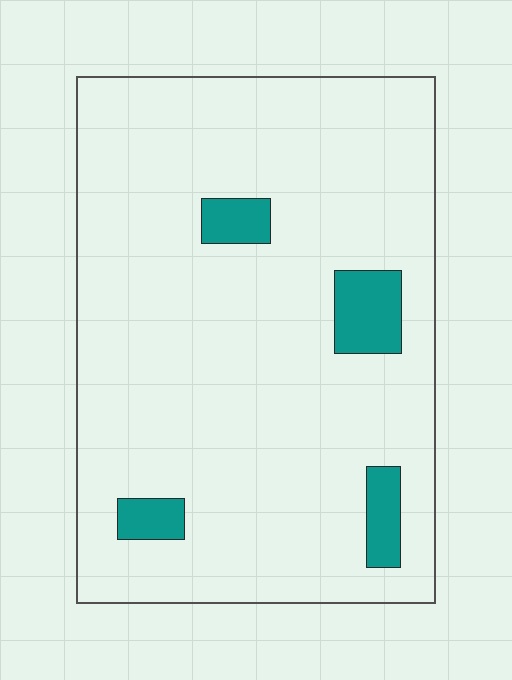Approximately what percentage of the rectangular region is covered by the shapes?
Approximately 10%.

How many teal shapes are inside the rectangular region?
4.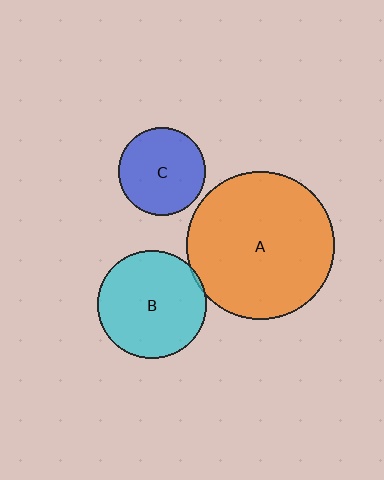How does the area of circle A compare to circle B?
Approximately 1.9 times.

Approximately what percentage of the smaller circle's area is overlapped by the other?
Approximately 5%.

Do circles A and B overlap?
Yes.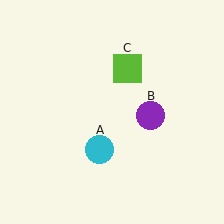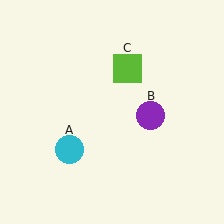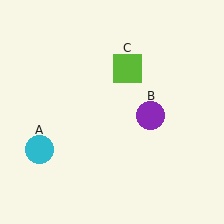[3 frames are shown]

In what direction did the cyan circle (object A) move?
The cyan circle (object A) moved left.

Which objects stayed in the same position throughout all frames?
Purple circle (object B) and lime square (object C) remained stationary.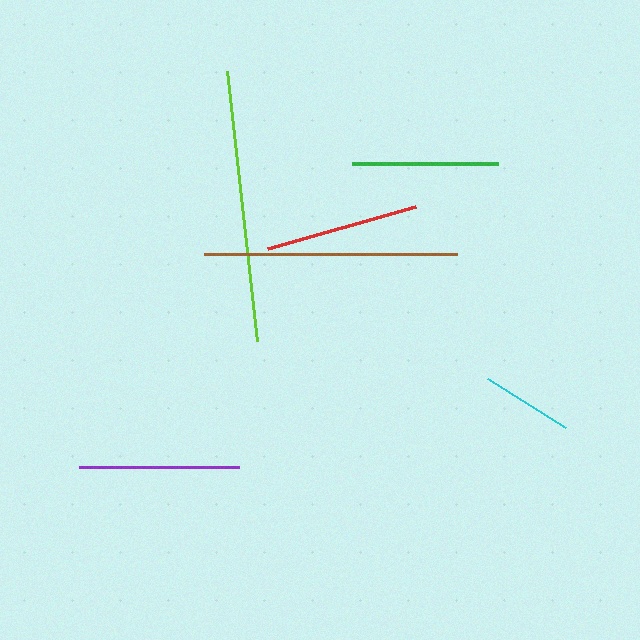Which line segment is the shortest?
The cyan line is the shortest at approximately 92 pixels.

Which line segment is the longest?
The lime line is the longest at approximately 271 pixels.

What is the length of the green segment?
The green segment is approximately 146 pixels long.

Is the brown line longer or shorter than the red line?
The brown line is longer than the red line.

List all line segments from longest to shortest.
From longest to shortest: lime, brown, purple, red, green, cyan.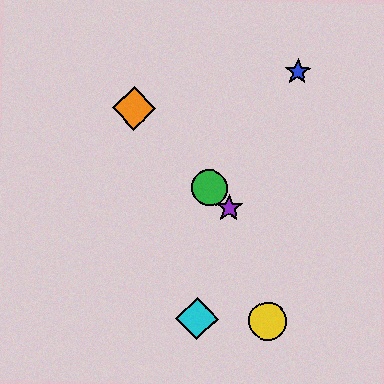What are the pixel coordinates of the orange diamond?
The orange diamond is at (134, 108).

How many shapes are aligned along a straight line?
4 shapes (the red hexagon, the green circle, the purple star, the orange diamond) are aligned along a straight line.